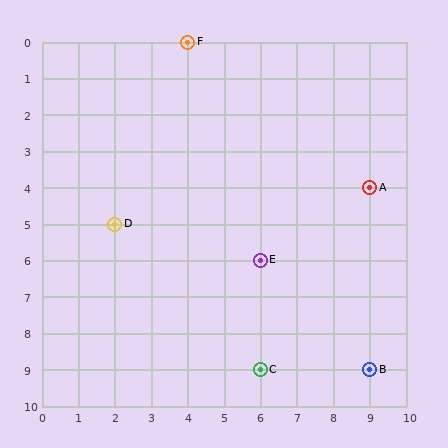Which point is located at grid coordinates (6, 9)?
Point C is at (6, 9).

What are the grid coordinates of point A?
Point A is at grid coordinates (9, 4).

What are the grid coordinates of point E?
Point E is at grid coordinates (6, 6).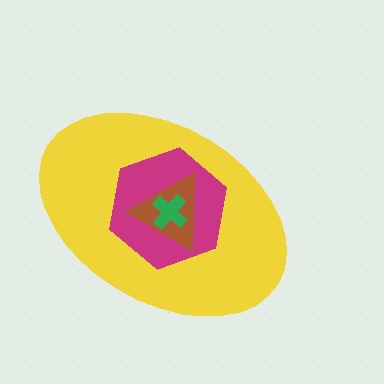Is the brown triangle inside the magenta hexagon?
Yes.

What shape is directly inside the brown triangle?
The green cross.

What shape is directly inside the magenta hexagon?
The brown triangle.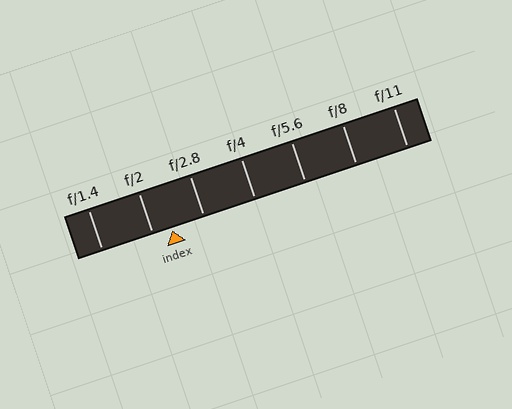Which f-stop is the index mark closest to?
The index mark is closest to f/2.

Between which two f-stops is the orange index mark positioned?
The index mark is between f/2 and f/2.8.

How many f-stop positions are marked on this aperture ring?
There are 7 f-stop positions marked.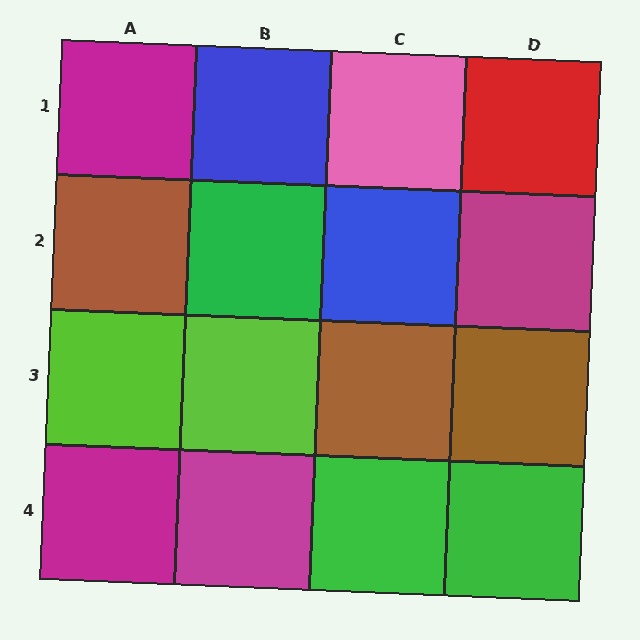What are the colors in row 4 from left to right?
Magenta, magenta, green, green.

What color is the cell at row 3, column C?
Brown.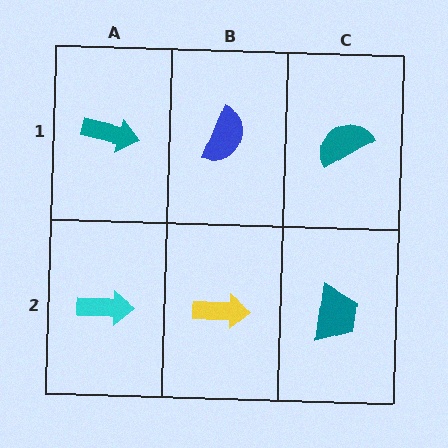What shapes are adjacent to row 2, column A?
A teal arrow (row 1, column A), a yellow arrow (row 2, column B).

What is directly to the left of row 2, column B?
A cyan arrow.